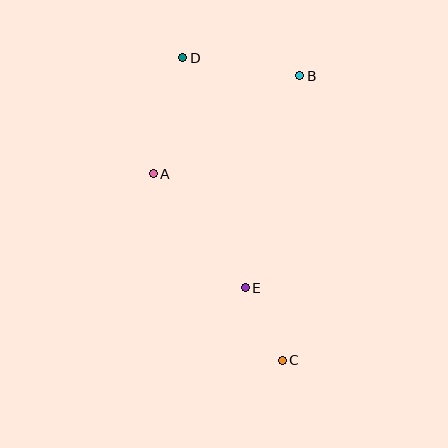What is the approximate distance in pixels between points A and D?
The distance between A and D is approximately 120 pixels.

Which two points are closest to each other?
Points C and E are closest to each other.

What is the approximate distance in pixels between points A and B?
The distance between A and B is approximately 176 pixels.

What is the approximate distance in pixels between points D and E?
The distance between D and E is approximately 238 pixels.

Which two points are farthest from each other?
Points C and D are farthest from each other.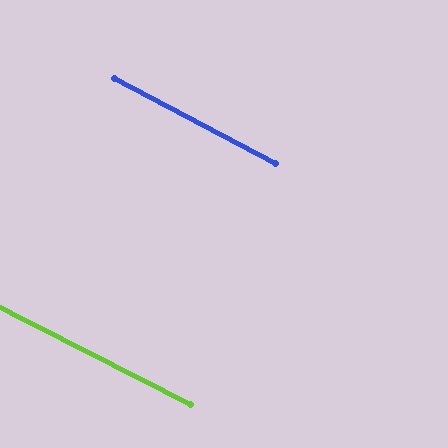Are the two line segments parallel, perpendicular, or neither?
Parallel — their directions differ by only 1.0°.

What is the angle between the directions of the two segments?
Approximately 1 degree.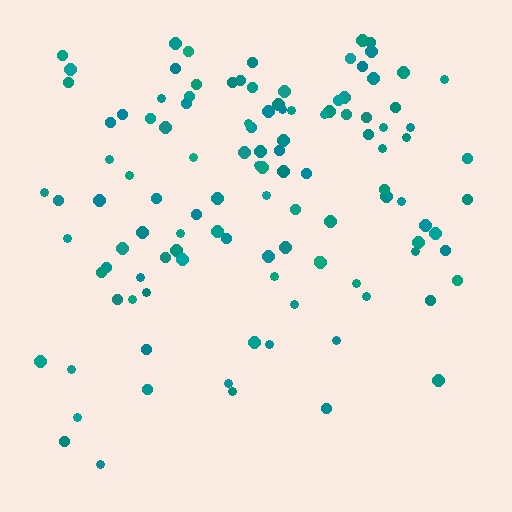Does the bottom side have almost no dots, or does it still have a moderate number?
Still a moderate number, just noticeably fewer than the top.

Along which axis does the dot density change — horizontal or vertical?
Vertical.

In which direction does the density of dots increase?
From bottom to top, with the top side densest.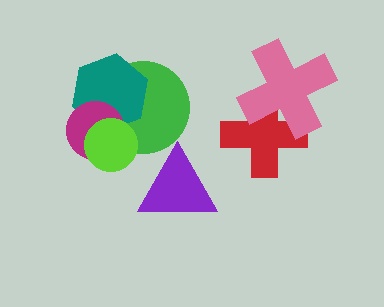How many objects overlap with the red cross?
1 object overlaps with the red cross.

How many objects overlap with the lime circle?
3 objects overlap with the lime circle.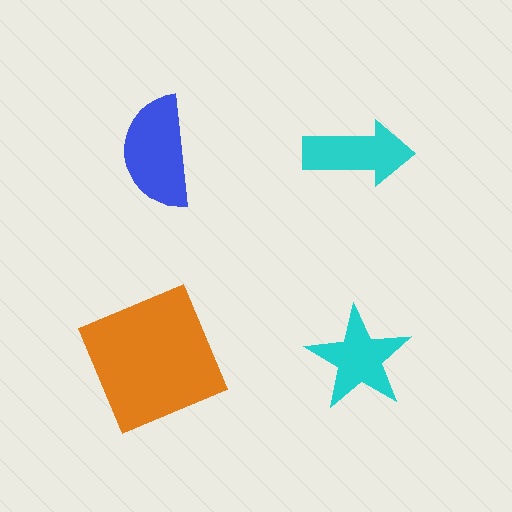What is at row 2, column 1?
An orange square.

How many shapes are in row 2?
2 shapes.